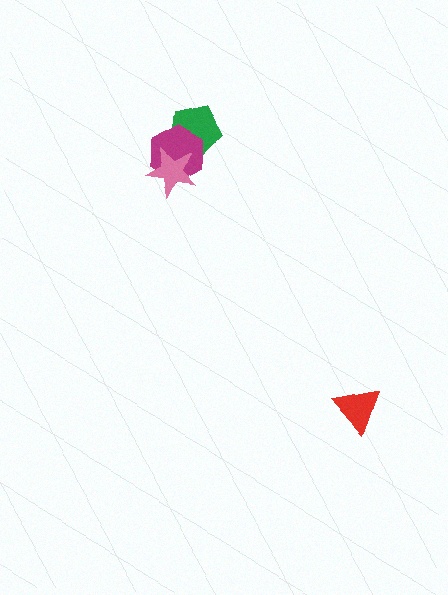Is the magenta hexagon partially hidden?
Yes, it is partially covered by another shape.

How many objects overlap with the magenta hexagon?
2 objects overlap with the magenta hexagon.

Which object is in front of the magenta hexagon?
The pink star is in front of the magenta hexagon.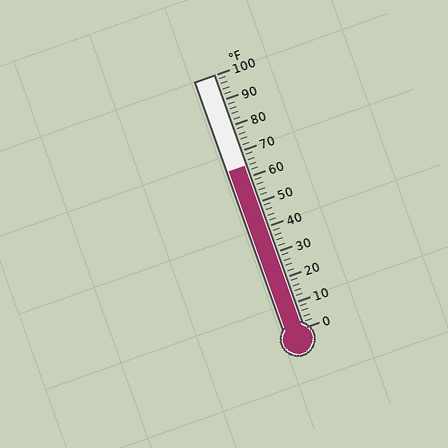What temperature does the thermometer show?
The thermometer shows approximately 64°F.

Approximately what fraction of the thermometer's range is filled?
The thermometer is filled to approximately 65% of its range.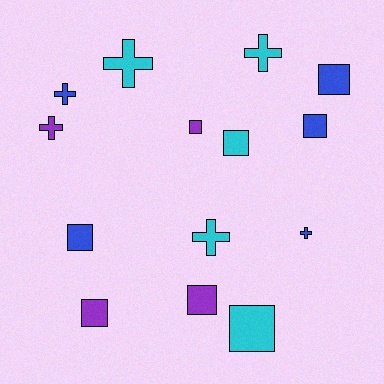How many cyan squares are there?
There are 2 cyan squares.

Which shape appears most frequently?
Square, with 8 objects.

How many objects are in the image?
There are 14 objects.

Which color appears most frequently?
Cyan, with 5 objects.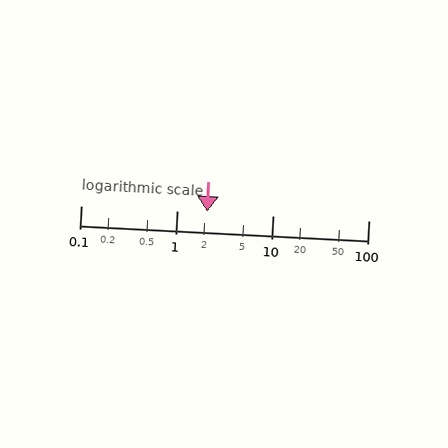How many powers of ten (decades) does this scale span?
The scale spans 3 decades, from 0.1 to 100.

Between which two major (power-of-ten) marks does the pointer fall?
The pointer is between 1 and 10.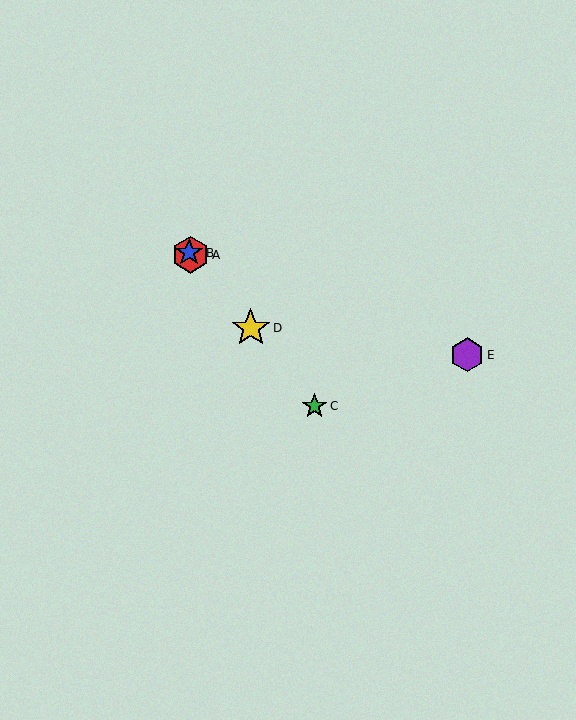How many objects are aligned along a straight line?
4 objects (A, B, C, D) are aligned along a straight line.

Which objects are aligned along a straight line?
Objects A, B, C, D are aligned along a straight line.